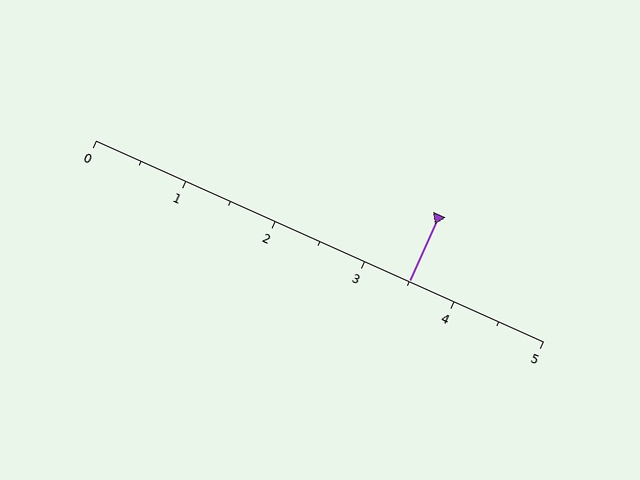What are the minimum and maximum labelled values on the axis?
The axis runs from 0 to 5.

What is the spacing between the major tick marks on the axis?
The major ticks are spaced 1 apart.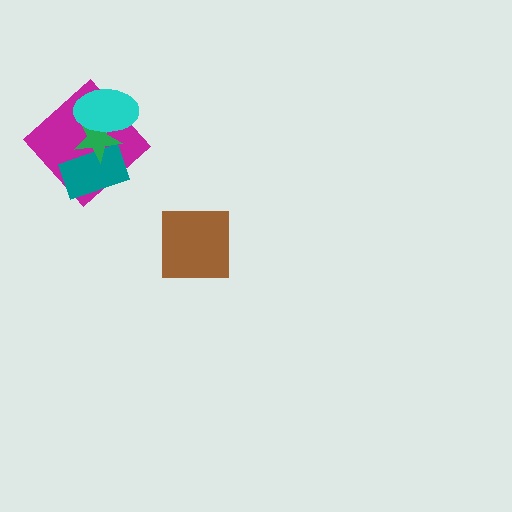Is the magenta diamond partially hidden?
Yes, it is partially covered by another shape.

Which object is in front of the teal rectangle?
The green star is in front of the teal rectangle.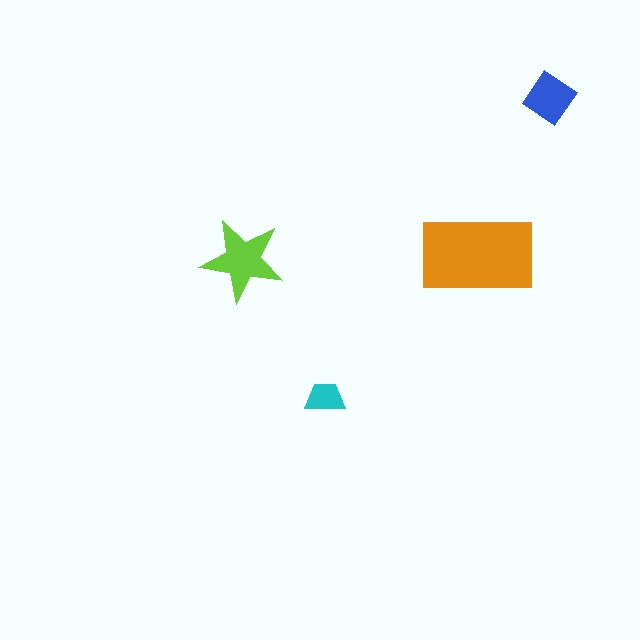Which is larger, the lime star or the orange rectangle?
The orange rectangle.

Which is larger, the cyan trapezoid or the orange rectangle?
The orange rectangle.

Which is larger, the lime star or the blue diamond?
The lime star.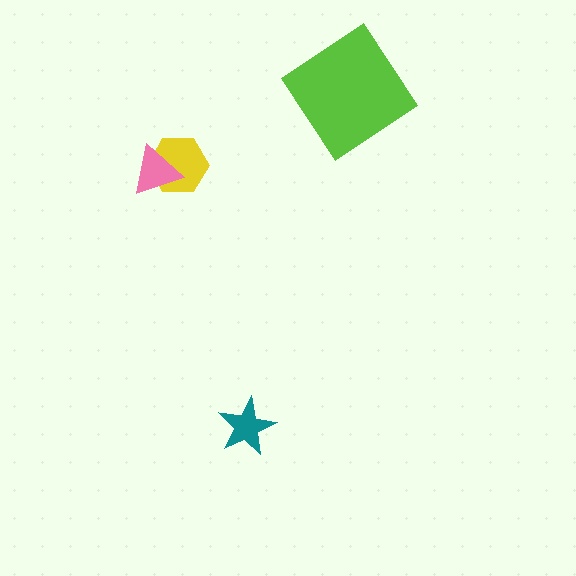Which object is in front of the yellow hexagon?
The pink triangle is in front of the yellow hexagon.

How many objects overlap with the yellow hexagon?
1 object overlaps with the yellow hexagon.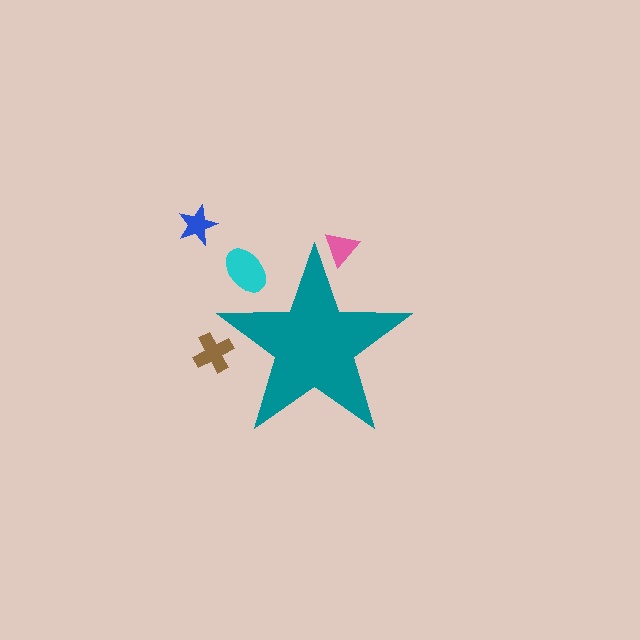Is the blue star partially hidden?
No, the blue star is fully visible.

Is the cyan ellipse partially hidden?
Yes, the cyan ellipse is partially hidden behind the teal star.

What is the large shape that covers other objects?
A teal star.